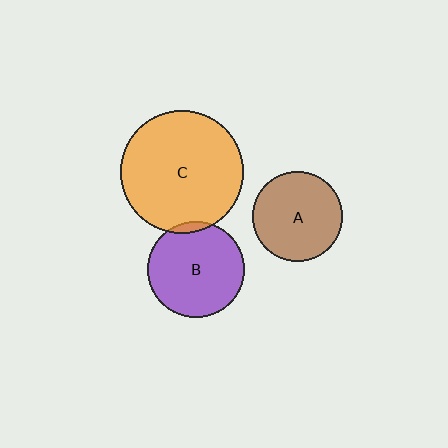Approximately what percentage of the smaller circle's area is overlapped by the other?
Approximately 5%.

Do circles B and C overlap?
Yes.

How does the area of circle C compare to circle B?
Approximately 1.6 times.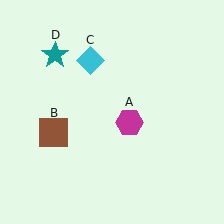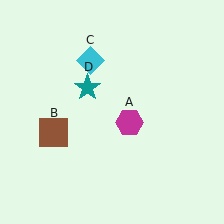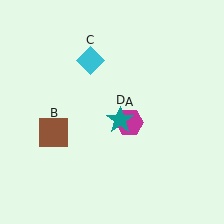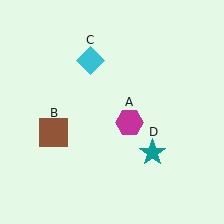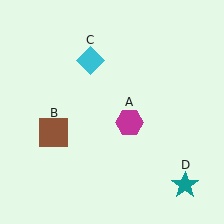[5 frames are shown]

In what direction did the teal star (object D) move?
The teal star (object D) moved down and to the right.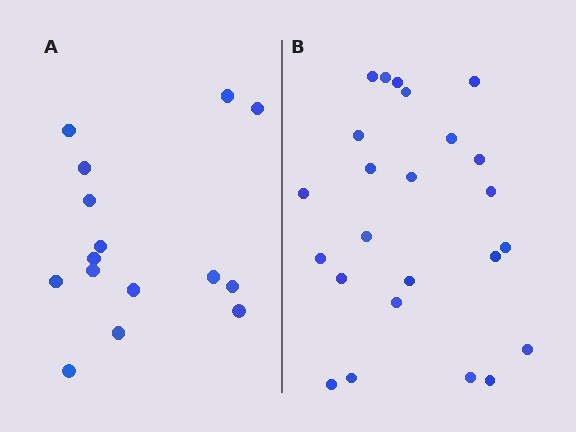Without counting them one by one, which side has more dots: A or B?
Region B (the right region) has more dots.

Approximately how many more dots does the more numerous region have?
Region B has roughly 8 or so more dots than region A.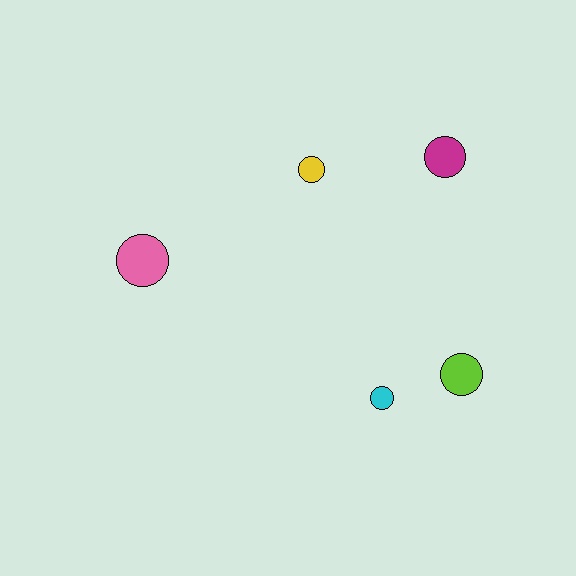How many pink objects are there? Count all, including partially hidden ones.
There is 1 pink object.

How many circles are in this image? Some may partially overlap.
There are 5 circles.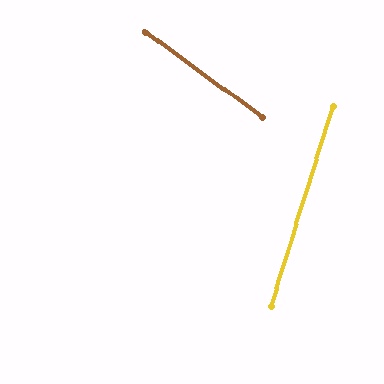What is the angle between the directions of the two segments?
Approximately 71 degrees.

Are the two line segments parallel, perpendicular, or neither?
Neither parallel nor perpendicular — they differ by about 71°.